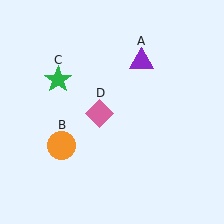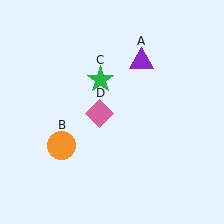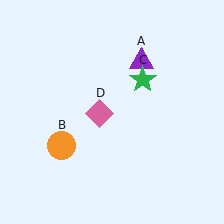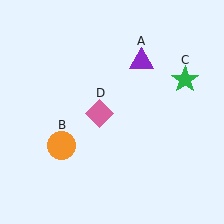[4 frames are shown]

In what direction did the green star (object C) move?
The green star (object C) moved right.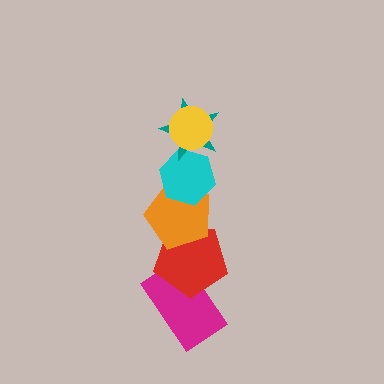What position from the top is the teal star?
The teal star is 2nd from the top.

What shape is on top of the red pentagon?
The orange pentagon is on top of the red pentagon.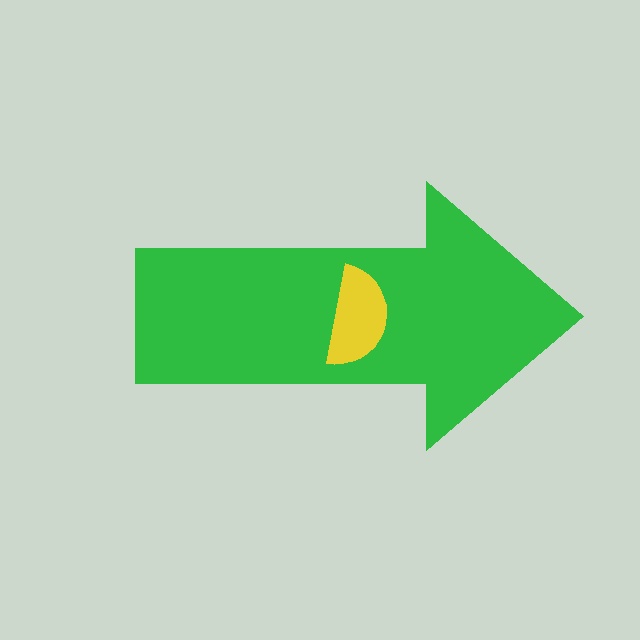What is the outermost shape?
The green arrow.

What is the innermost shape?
The yellow semicircle.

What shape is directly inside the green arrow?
The yellow semicircle.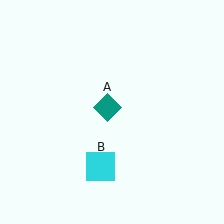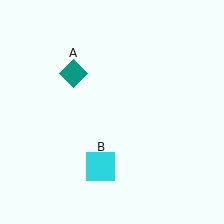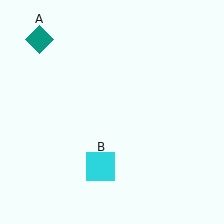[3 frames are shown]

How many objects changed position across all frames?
1 object changed position: teal diamond (object A).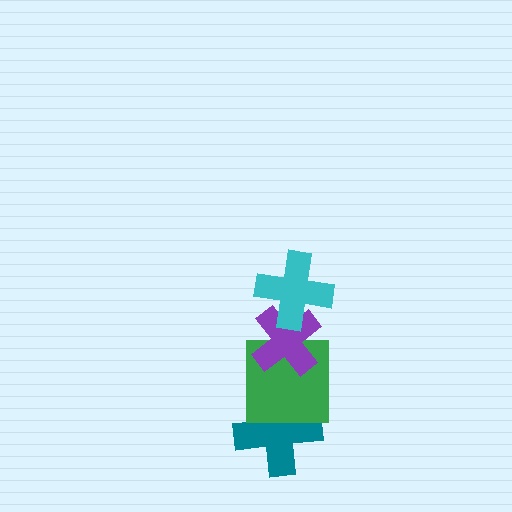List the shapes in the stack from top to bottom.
From top to bottom: the cyan cross, the purple cross, the green square, the teal cross.